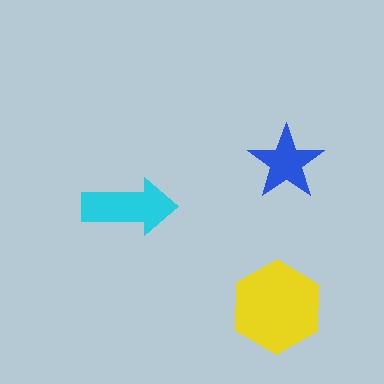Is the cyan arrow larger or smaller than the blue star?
Larger.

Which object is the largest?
The yellow hexagon.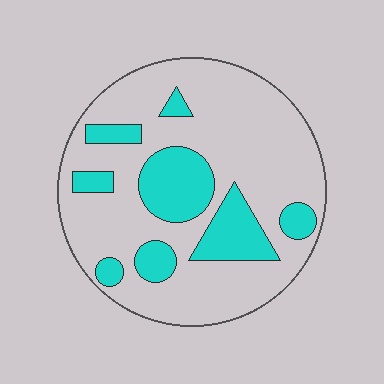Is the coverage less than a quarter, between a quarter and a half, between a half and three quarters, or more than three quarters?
Less than a quarter.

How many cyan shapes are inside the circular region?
8.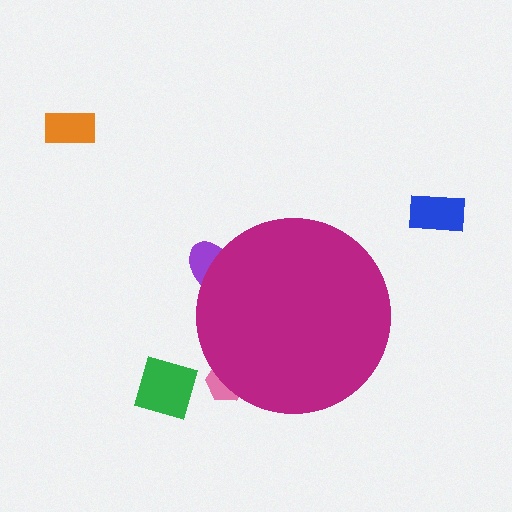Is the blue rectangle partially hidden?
No, the blue rectangle is fully visible.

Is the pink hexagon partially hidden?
Yes, the pink hexagon is partially hidden behind the magenta circle.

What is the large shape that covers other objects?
A magenta circle.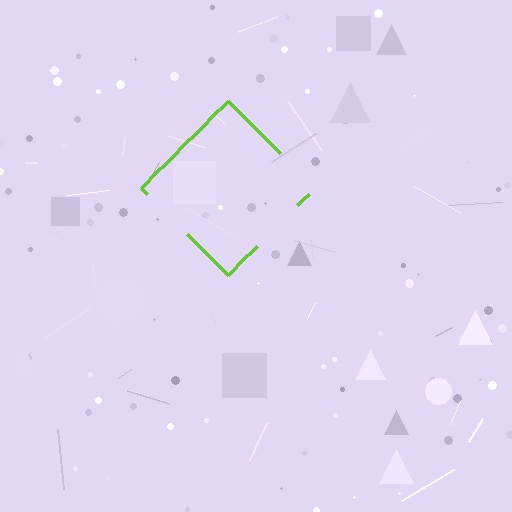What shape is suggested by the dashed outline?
The dashed outline suggests a diamond.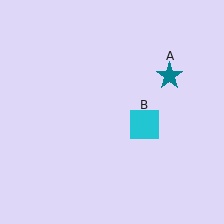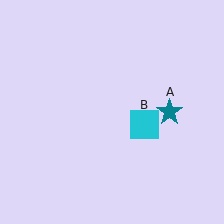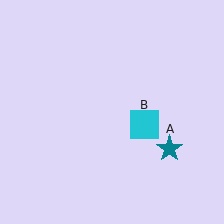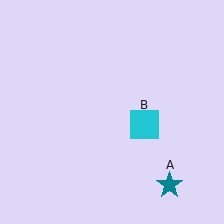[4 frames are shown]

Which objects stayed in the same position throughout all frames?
Cyan square (object B) remained stationary.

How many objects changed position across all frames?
1 object changed position: teal star (object A).